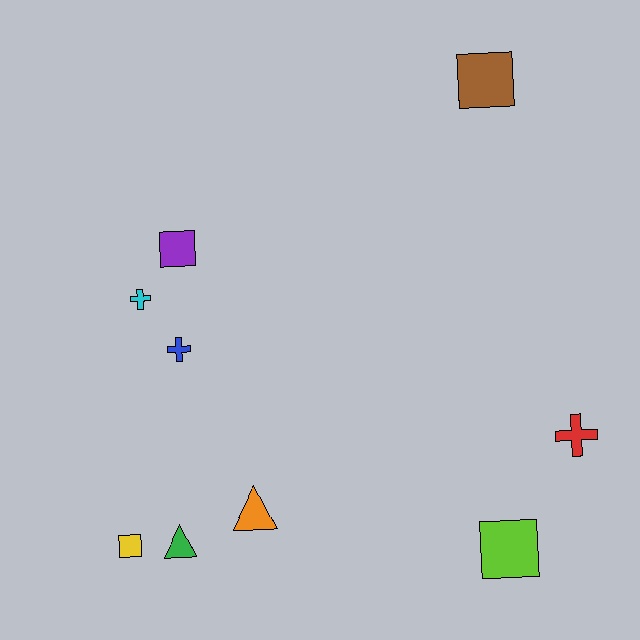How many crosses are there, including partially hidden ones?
There are 3 crosses.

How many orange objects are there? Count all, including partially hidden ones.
There is 1 orange object.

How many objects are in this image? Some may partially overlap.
There are 9 objects.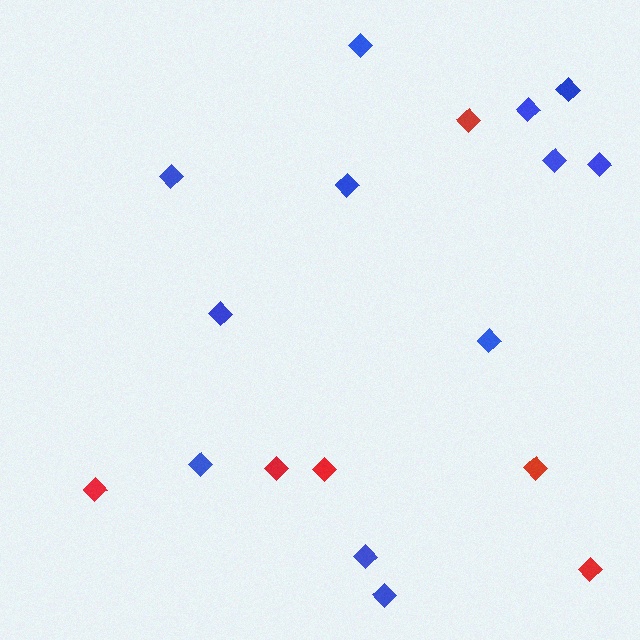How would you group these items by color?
There are 2 groups: one group of red diamonds (6) and one group of blue diamonds (12).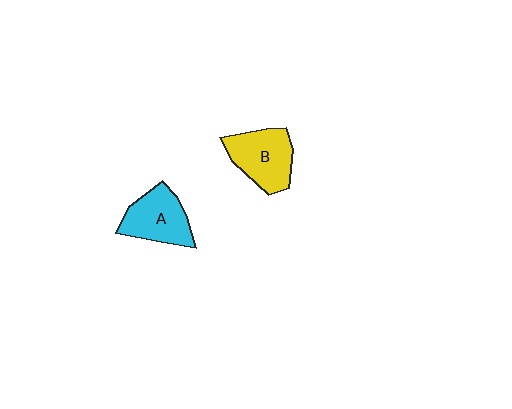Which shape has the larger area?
Shape B (yellow).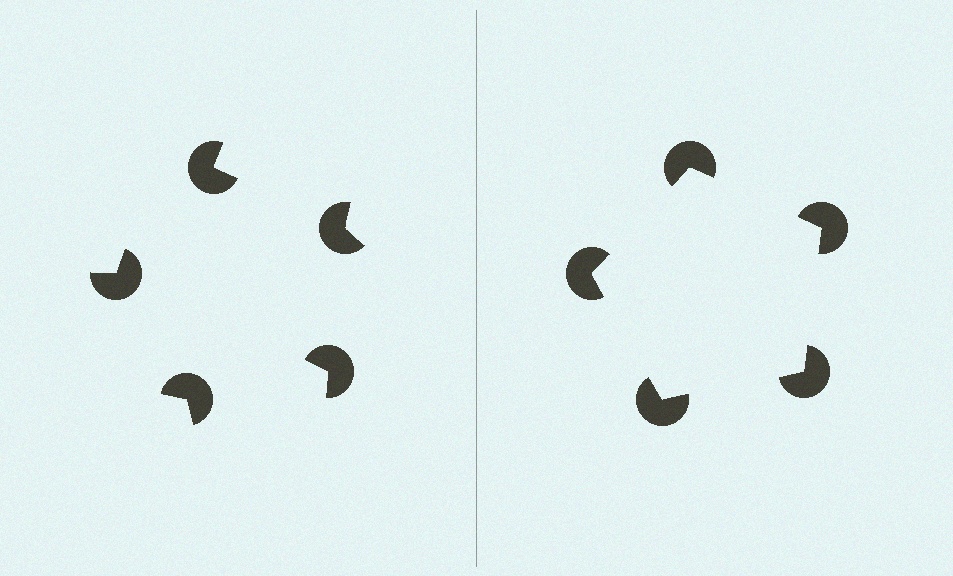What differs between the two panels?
The pac-man discs are positioned identically on both sides; only the wedge orientations differ. On the right they align to a pentagon; on the left they are misaligned.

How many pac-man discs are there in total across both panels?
10 — 5 on each side.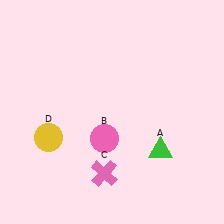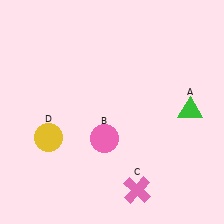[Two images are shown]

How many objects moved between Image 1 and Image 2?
2 objects moved between the two images.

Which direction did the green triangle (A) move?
The green triangle (A) moved up.